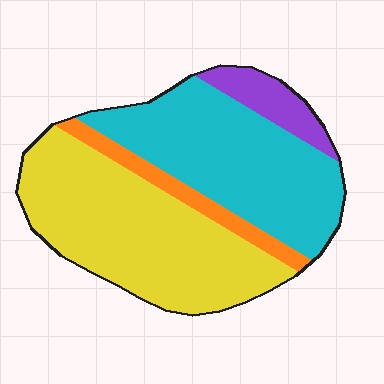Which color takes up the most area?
Yellow, at roughly 45%.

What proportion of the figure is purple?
Purple takes up about one tenth (1/10) of the figure.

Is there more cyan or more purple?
Cyan.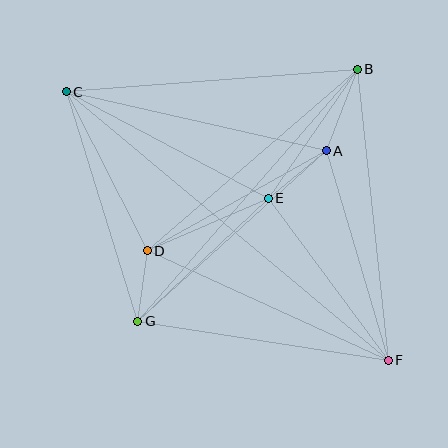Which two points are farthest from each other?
Points C and F are farthest from each other.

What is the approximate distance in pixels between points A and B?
The distance between A and B is approximately 87 pixels.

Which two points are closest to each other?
Points D and G are closest to each other.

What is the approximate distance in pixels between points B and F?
The distance between B and F is approximately 292 pixels.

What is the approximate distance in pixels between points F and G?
The distance between F and G is approximately 254 pixels.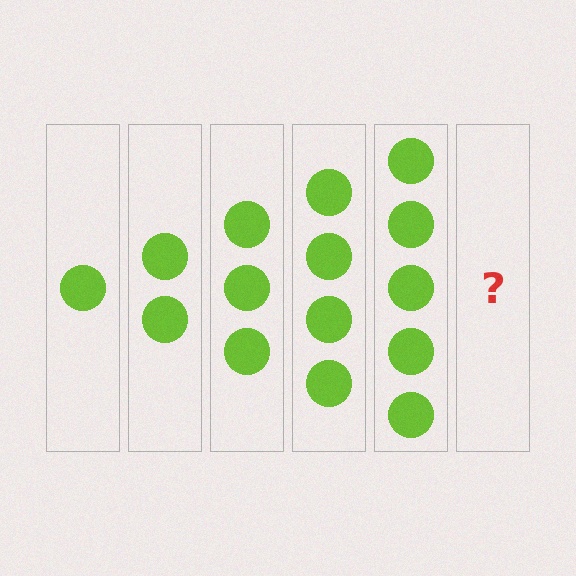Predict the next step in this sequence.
The next step is 6 circles.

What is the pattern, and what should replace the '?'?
The pattern is that each step adds one more circle. The '?' should be 6 circles.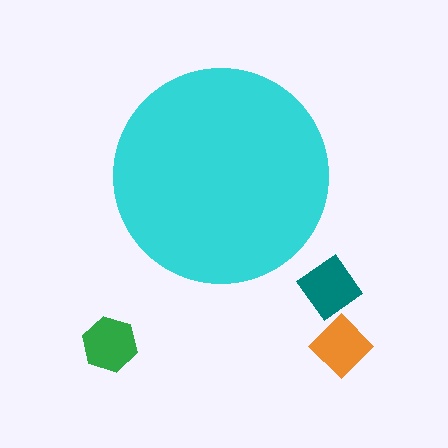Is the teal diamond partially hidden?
No, the teal diamond is fully visible.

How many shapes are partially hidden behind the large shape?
0 shapes are partially hidden.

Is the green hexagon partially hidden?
No, the green hexagon is fully visible.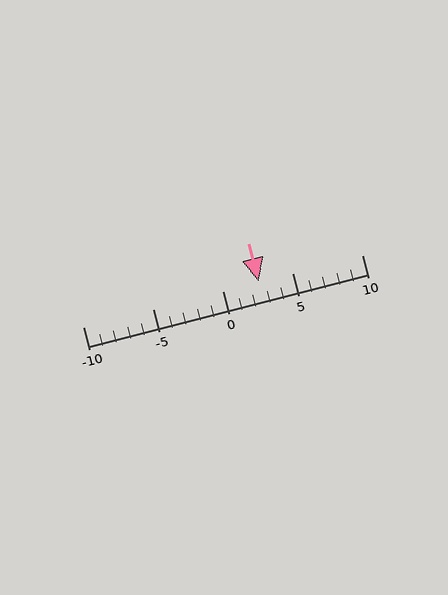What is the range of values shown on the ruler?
The ruler shows values from -10 to 10.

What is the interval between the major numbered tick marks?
The major tick marks are spaced 5 units apart.